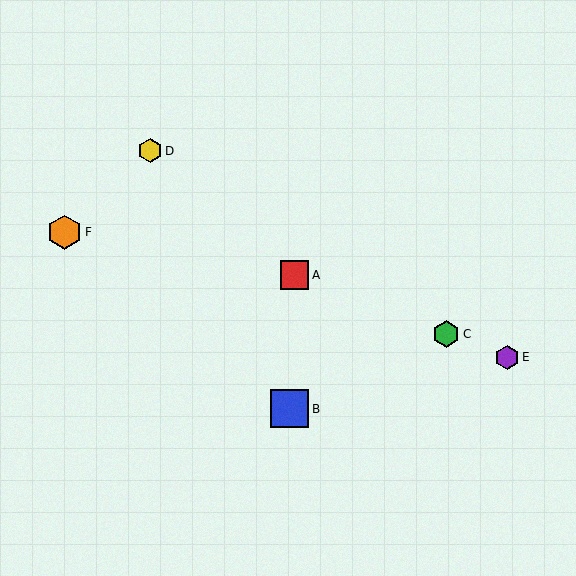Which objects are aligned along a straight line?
Objects A, C, E are aligned along a straight line.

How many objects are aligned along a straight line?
3 objects (A, C, E) are aligned along a straight line.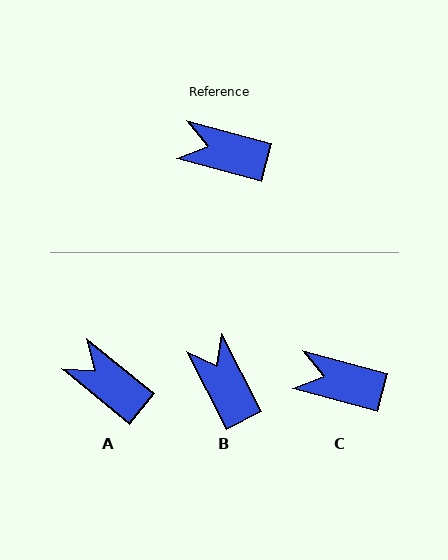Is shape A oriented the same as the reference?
No, it is off by about 24 degrees.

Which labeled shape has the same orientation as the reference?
C.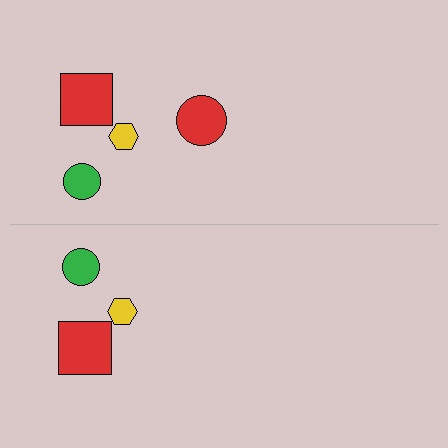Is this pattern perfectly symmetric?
No, the pattern is not perfectly symmetric. A red circle is missing from the bottom side.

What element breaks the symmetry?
A red circle is missing from the bottom side.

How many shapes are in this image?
There are 7 shapes in this image.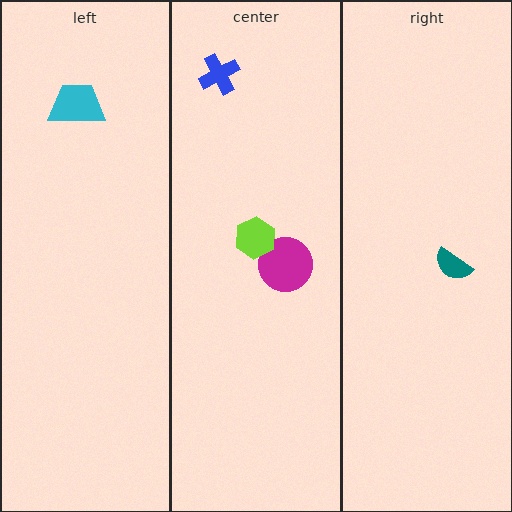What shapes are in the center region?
The blue cross, the magenta circle, the lime hexagon.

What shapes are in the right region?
The teal semicircle.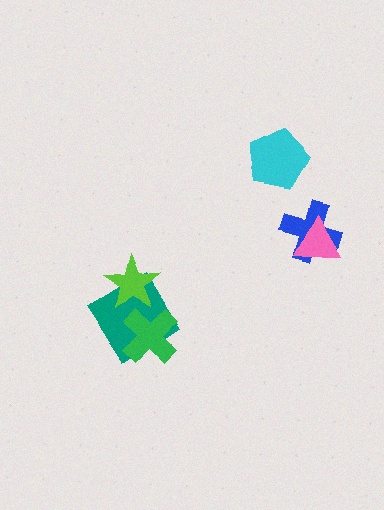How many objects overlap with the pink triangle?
1 object overlaps with the pink triangle.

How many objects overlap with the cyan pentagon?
0 objects overlap with the cyan pentagon.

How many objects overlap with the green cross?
1 object overlaps with the green cross.